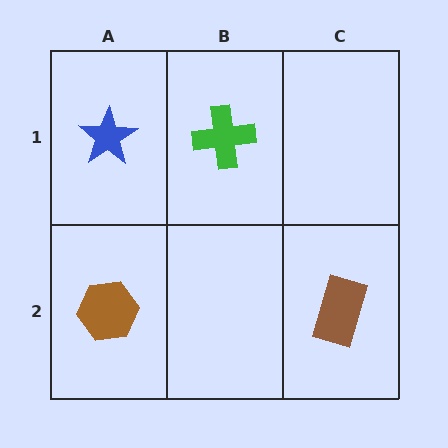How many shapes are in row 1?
2 shapes.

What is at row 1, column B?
A green cross.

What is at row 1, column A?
A blue star.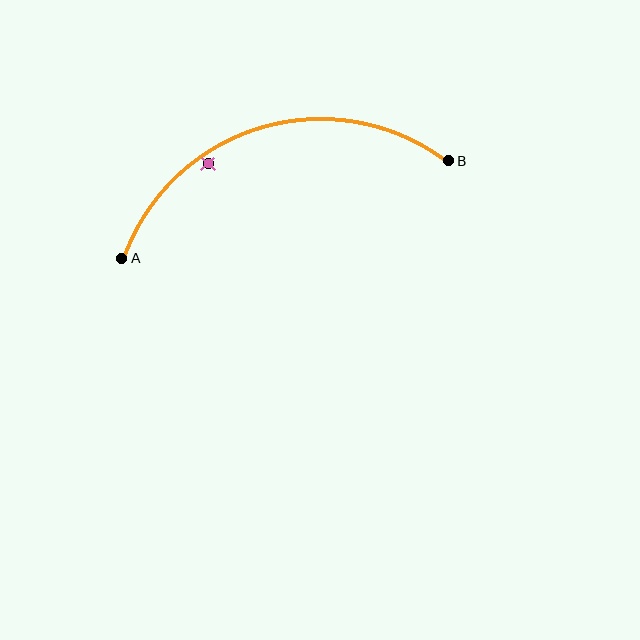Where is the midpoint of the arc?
The arc midpoint is the point on the curve farthest from the straight line joining A and B. It sits above that line.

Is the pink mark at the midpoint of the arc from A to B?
No — the pink mark does not lie on the arc at all. It sits slightly inside the curve.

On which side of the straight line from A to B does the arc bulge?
The arc bulges above the straight line connecting A and B.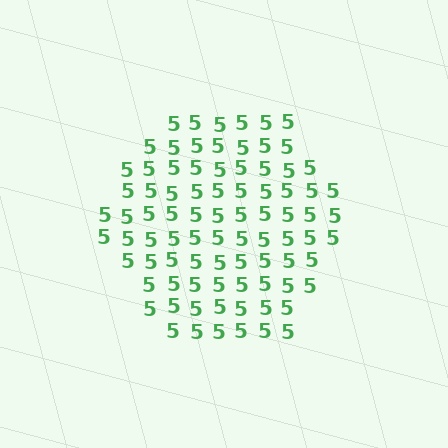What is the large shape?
The large shape is a hexagon.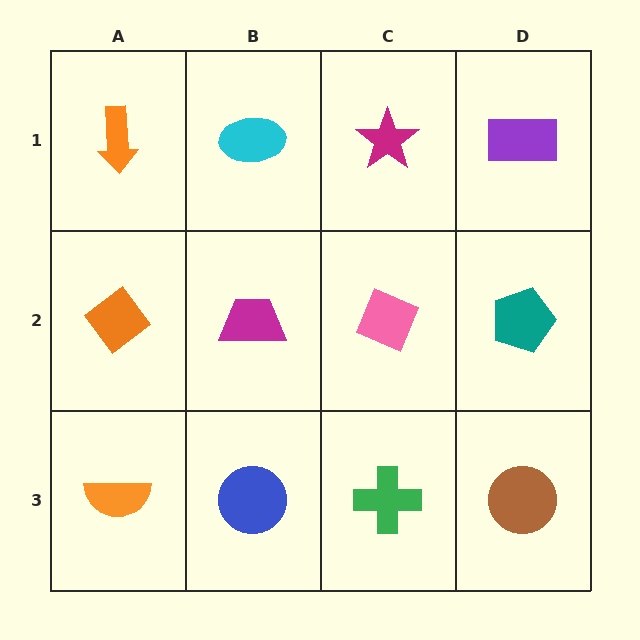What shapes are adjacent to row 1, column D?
A teal pentagon (row 2, column D), a magenta star (row 1, column C).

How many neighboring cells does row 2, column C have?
4.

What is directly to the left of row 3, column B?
An orange semicircle.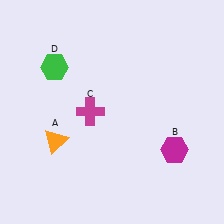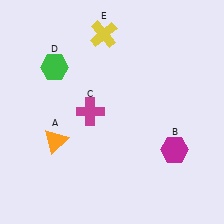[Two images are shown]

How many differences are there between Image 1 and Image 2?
There is 1 difference between the two images.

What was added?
A yellow cross (E) was added in Image 2.